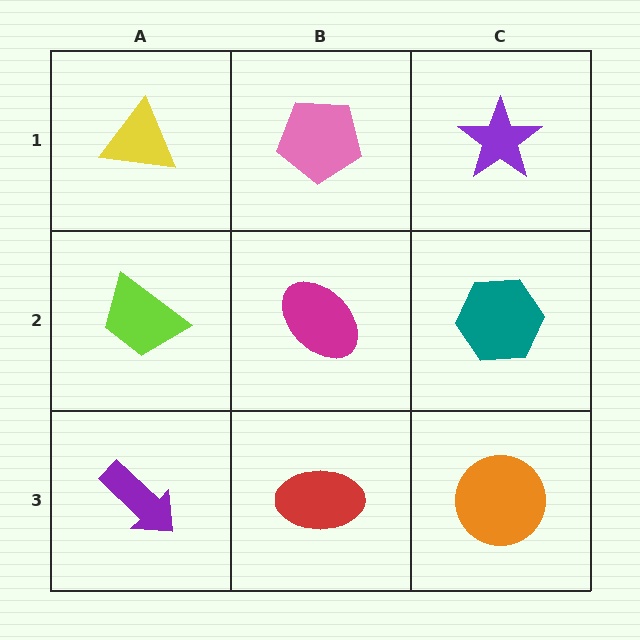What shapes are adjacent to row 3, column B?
A magenta ellipse (row 2, column B), a purple arrow (row 3, column A), an orange circle (row 3, column C).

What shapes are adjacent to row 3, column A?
A lime trapezoid (row 2, column A), a red ellipse (row 3, column B).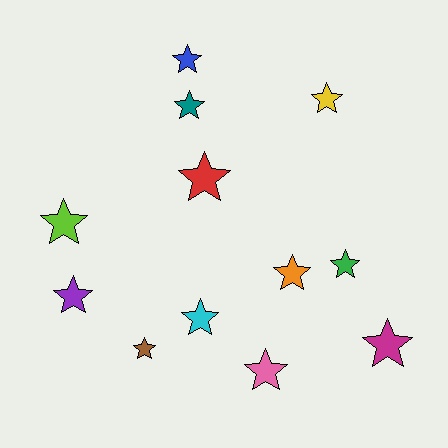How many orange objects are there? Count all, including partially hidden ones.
There is 1 orange object.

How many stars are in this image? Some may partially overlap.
There are 12 stars.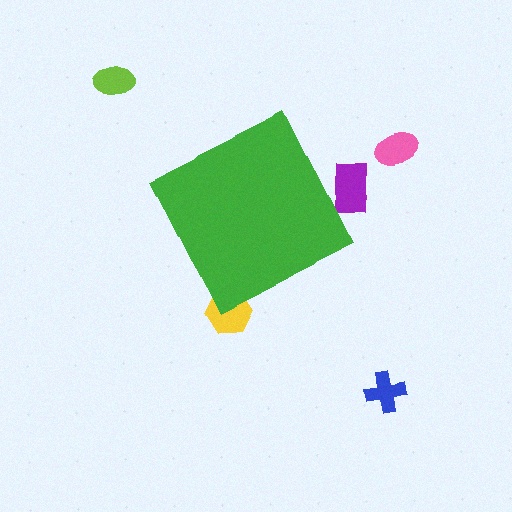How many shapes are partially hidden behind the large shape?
2 shapes are partially hidden.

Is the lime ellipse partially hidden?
No, the lime ellipse is fully visible.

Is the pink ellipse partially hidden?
No, the pink ellipse is fully visible.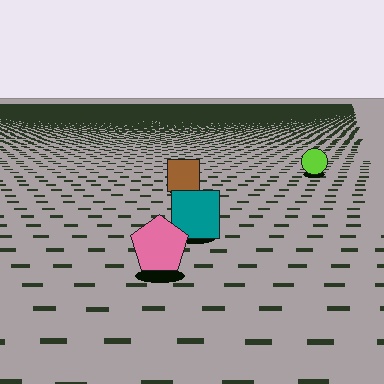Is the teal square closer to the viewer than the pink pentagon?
No. The pink pentagon is closer — you can tell from the texture gradient: the ground texture is coarser near it.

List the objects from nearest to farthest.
From nearest to farthest: the pink pentagon, the teal square, the brown square, the lime circle.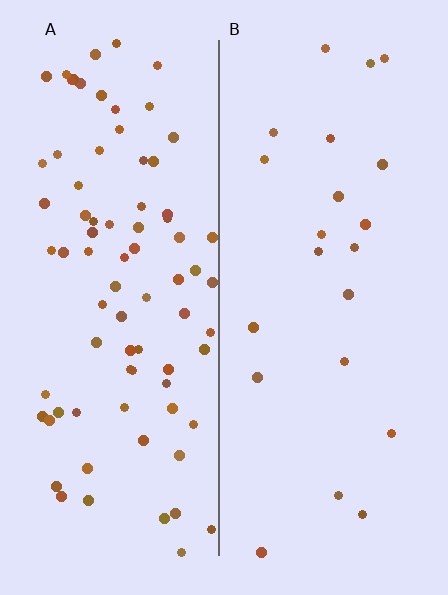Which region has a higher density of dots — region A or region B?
A (the left).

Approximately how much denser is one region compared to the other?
Approximately 3.7× — region A over region B.